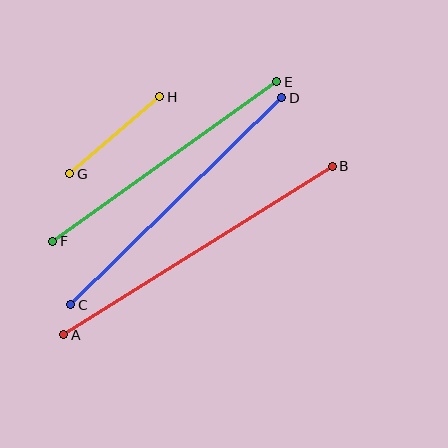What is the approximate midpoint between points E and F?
The midpoint is at approximately (165, 161) pixels.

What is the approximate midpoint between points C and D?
The midpoint is at approximately (176, 201) pixels.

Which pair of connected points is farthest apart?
Points A and B are farthest apart.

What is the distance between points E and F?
The distance is approximately 275 pixels.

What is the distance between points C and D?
The distance is approximately 296 pixels.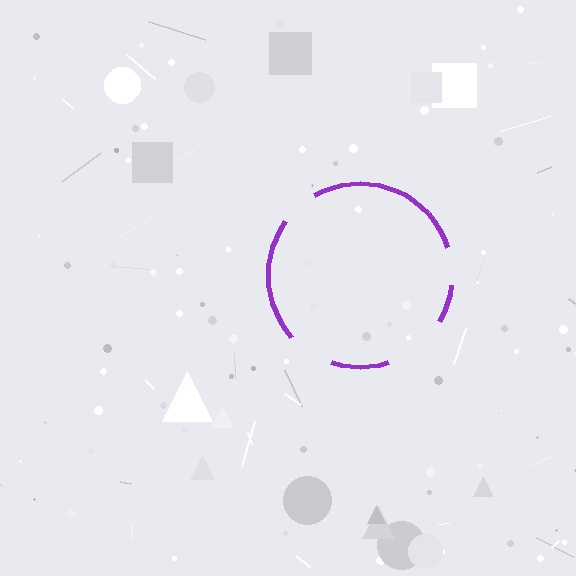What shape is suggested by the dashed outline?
The dashed outline suggests a circle.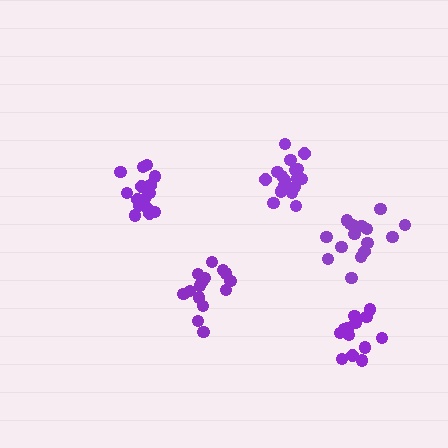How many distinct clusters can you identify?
There are 5 distinct clusters.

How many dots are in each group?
Group 1: 18 dots, Group 2: 15 dots, Group 3: 18 dots, Group 4: 17 dots, Group 5: 14 dots (82 total).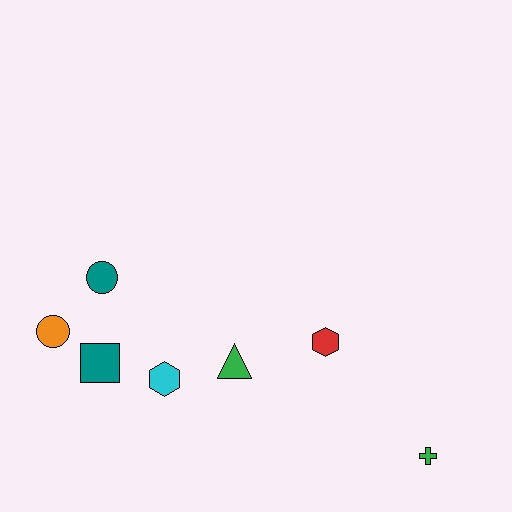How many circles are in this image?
There are 2 circles.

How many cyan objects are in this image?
There is 1 cyan object.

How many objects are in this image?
There are 7 objects.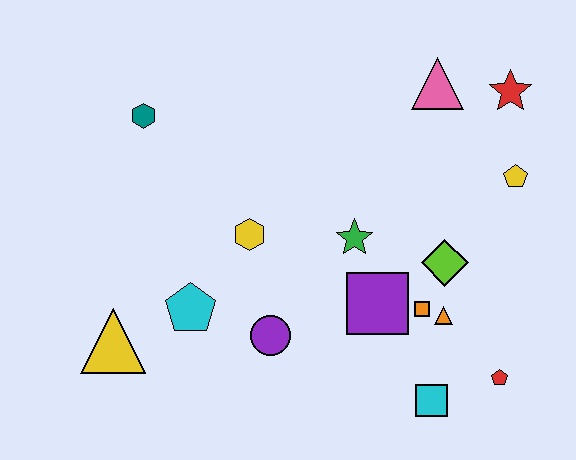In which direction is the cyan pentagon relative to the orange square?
The cyan pentagon is to the left of the orange square.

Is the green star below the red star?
Yes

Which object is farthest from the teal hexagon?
The red pentagon is farthest from the teal hexagon.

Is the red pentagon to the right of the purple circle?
Yes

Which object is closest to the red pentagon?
The cyan square is closest to the red pentagon.